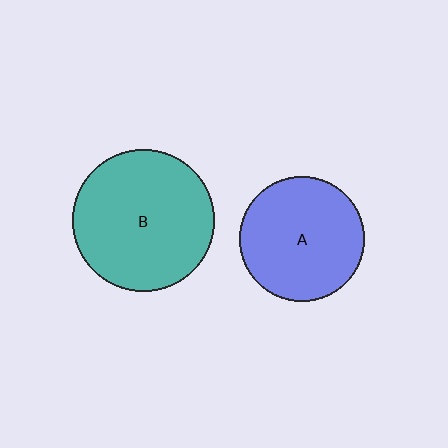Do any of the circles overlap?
No, none of the circles overlap.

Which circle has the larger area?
Circle B (teal).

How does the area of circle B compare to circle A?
Approximately 1.3 times.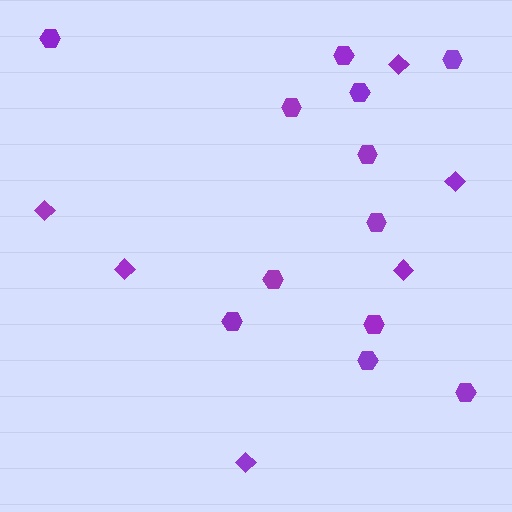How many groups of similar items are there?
There are 2 groups: one group of diamonds (6) and one group of hexagons (12).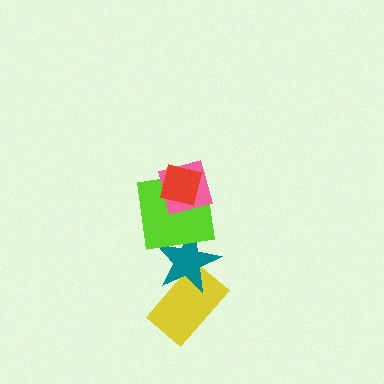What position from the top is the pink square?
The pink square is 2nd from the top.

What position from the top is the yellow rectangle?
The yellow rectangle is 5th from the top.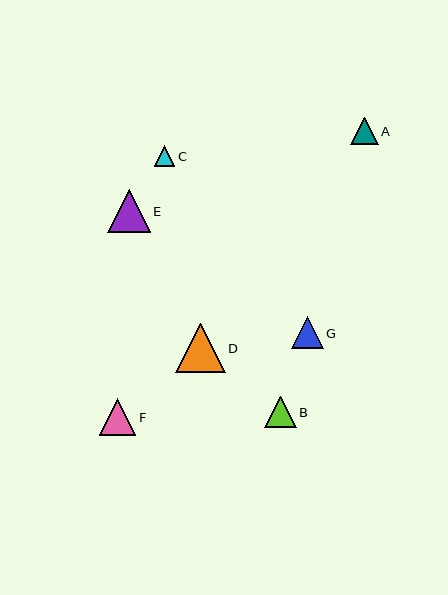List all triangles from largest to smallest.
From largest to smallest: D, E, F, G, B, A, C.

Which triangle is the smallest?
Triangle C is the smallest with a size of approximately 20 pixels.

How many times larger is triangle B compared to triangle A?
Triangle B is approximately 1.1 times the size of triangle A.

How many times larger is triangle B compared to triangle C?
Triangle B is approximately 1.6 times the size of triangle C.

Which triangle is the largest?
Triangle D is the largest with a size of approximately 49 pixels.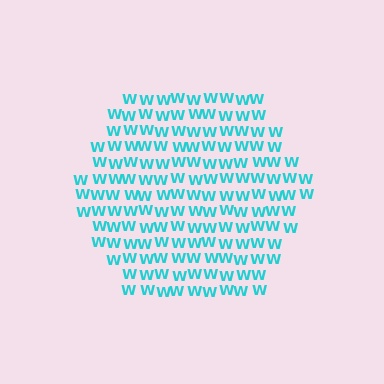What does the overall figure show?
The overall figure shows a hexagon.